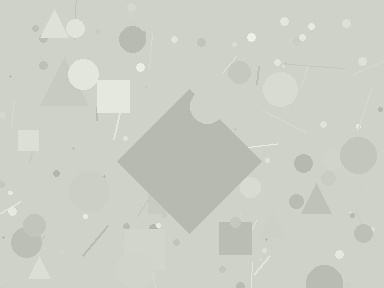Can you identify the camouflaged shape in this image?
The camouflaged shape is a diamond.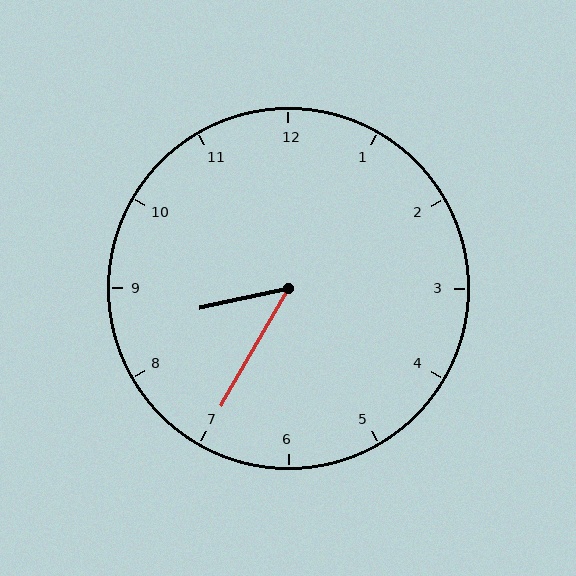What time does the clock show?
8:35.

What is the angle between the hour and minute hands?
Approximately 48 degrees.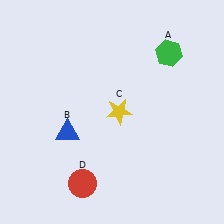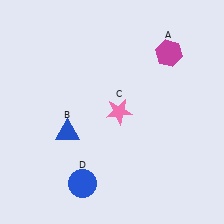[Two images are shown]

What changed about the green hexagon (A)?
In Image 1, A is green. In Image 2, it changed to magenta.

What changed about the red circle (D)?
In Image 1, D is red. In Image 2, it changed to blue.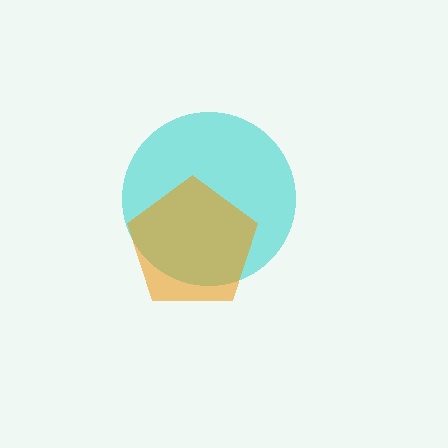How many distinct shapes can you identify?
There are 2 distinct shapes: a cyan circle, an orange pentagon.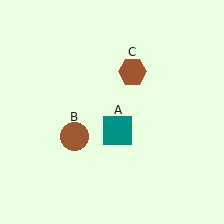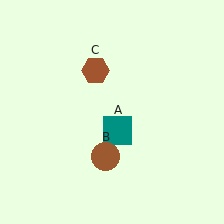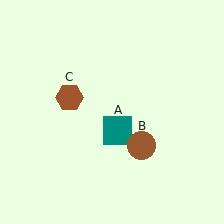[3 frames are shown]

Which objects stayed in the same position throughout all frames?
Teal square (object A) remained stationary.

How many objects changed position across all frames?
2 objects changed position: brown circle (object B), brown hexagon (object C).